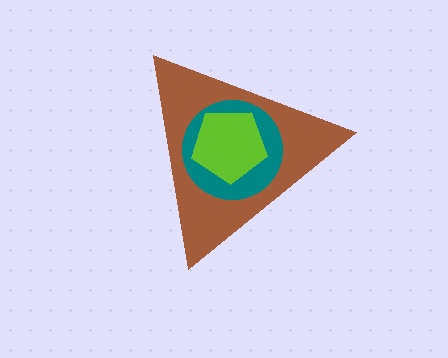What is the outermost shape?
The brown triangle.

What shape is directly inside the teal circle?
The lime pentagon.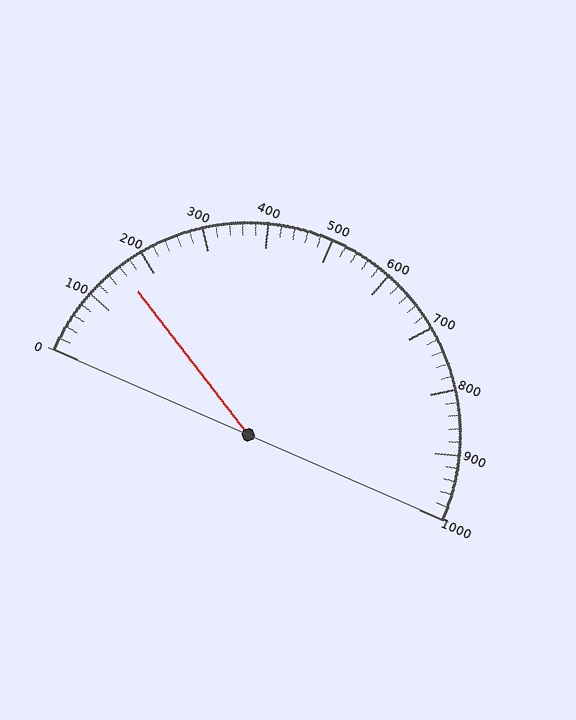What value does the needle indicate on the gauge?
The needle indicates approximately 160.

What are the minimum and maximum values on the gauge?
The gauge ranges from 0 to 1000.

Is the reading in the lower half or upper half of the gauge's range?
The reading is in the lower half of the range (0 to 1000).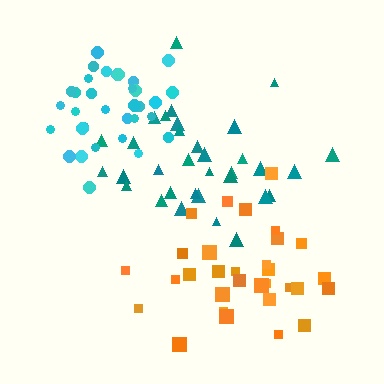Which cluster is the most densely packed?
Cyan.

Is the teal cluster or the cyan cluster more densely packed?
Cyan.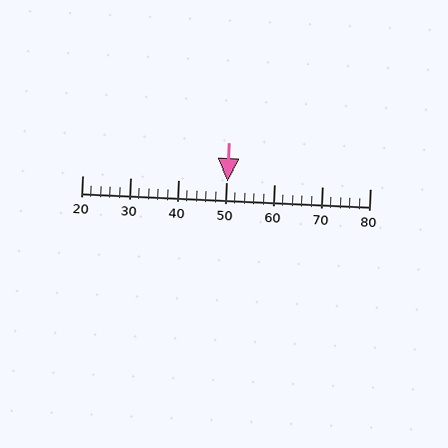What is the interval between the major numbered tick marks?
The major tick marks are spaced 10 units apart.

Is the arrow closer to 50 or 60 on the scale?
The arrow is closer to 50.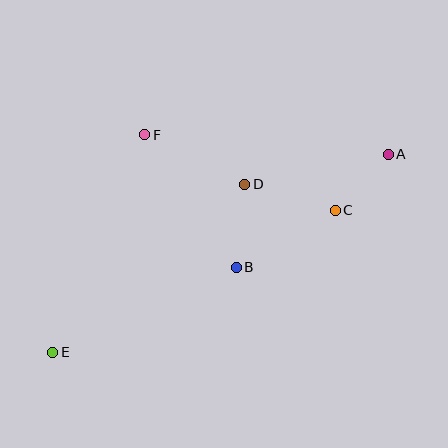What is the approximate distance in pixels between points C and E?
The distance between C and E is approximately 316 pixels.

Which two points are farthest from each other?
Points A and E are farthest from each other.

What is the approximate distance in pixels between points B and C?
The distance between B and C is approximately 114 pixels.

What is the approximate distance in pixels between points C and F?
The distance between C and F is approximately 205 pixels.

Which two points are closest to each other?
Points A and C are closest to each other.